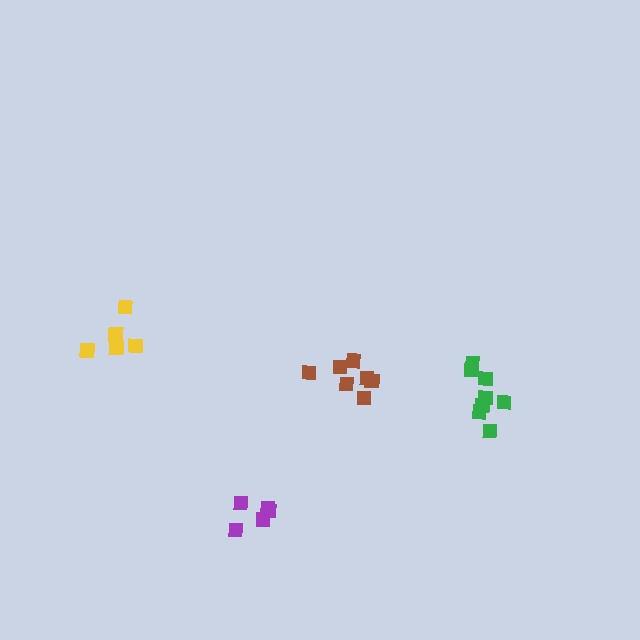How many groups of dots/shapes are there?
There are 4 groups.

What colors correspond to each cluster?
The clusters are colored: yellow, green, brown, purple.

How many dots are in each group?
Group 1: 5 dots, Group 2: 8 dots, Group 3: 7 dots, Group 4: 5 dots (25 total).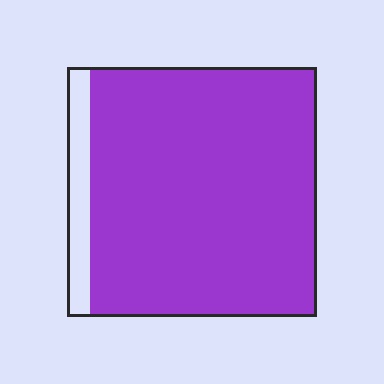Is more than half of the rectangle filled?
Yes.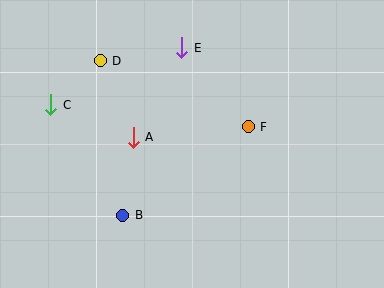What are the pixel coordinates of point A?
Point A is at (133, 137).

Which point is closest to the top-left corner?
Point C is closest to the top-left corner.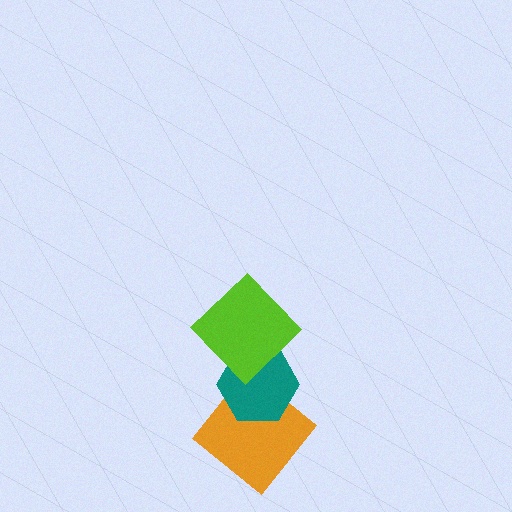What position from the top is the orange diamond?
The orange diamond is 3rd from the top.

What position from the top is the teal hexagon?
The teal hexagon is 2nd from the top.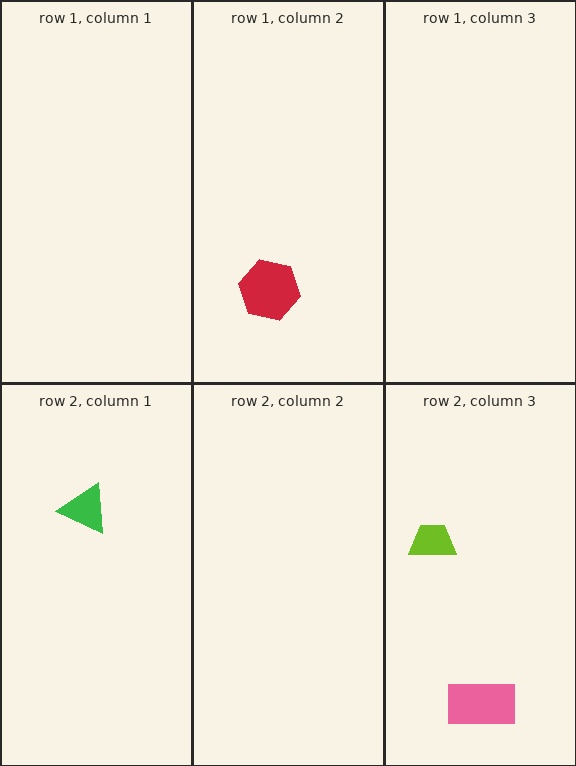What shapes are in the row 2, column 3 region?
The pink rectangle, the lime trapezoid.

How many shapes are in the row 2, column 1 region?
1.